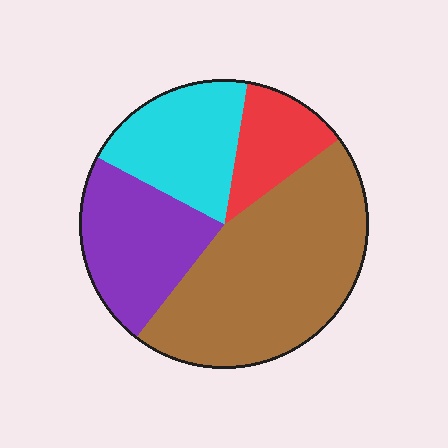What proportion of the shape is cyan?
Cyan covers about 20% of the shape.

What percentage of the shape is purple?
Purple covers roughly 20% of the shape.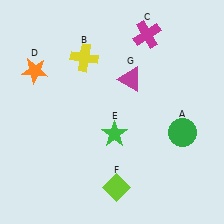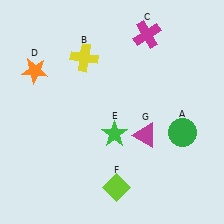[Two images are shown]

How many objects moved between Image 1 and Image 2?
1 object moved between the two images.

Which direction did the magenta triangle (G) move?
The magenta triangle (G) moved down.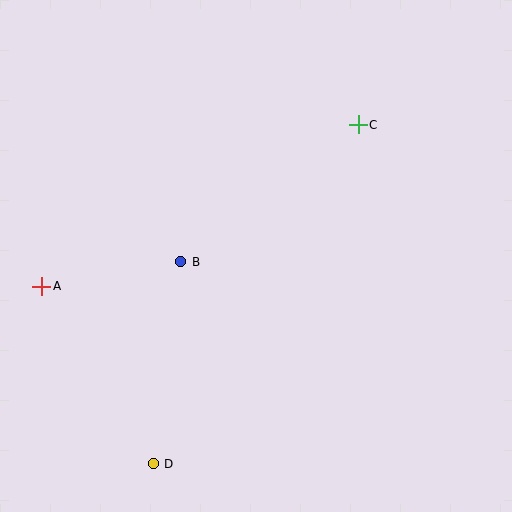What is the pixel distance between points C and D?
The distance between C and D is 396 pixels.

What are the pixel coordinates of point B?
Point B is at (181, 262).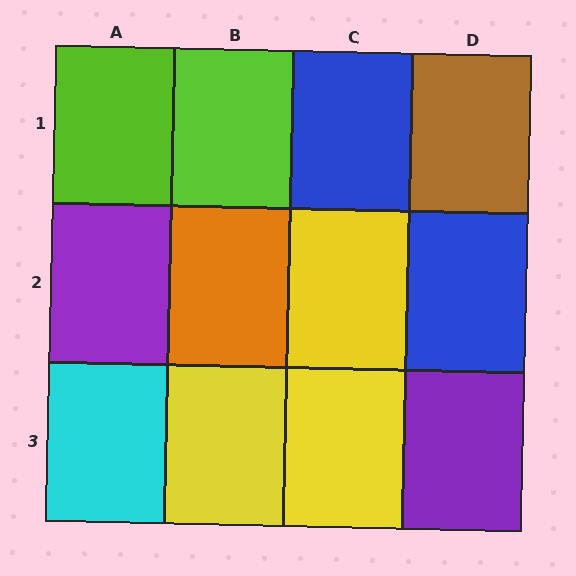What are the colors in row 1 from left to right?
Lime, lime, blue, brown.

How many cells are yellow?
3 cells are yellow.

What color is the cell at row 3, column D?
Purple.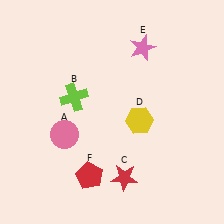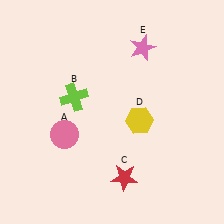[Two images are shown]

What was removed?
The red pentagon (F) was removed in Image 2.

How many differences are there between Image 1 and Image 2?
There is 1 difference between the two images.